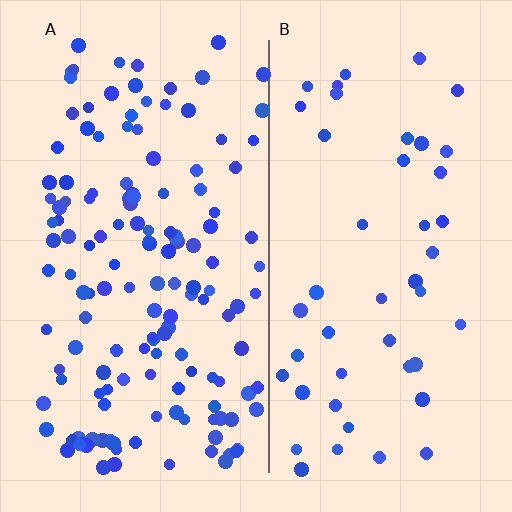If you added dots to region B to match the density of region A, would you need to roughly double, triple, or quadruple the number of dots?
Approximately triple.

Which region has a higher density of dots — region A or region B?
A (the left).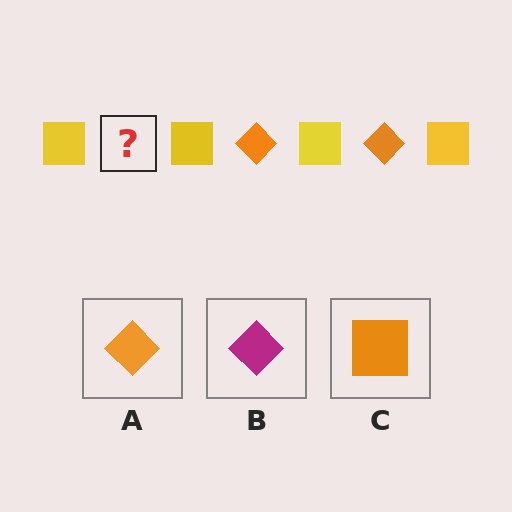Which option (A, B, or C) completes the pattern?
A.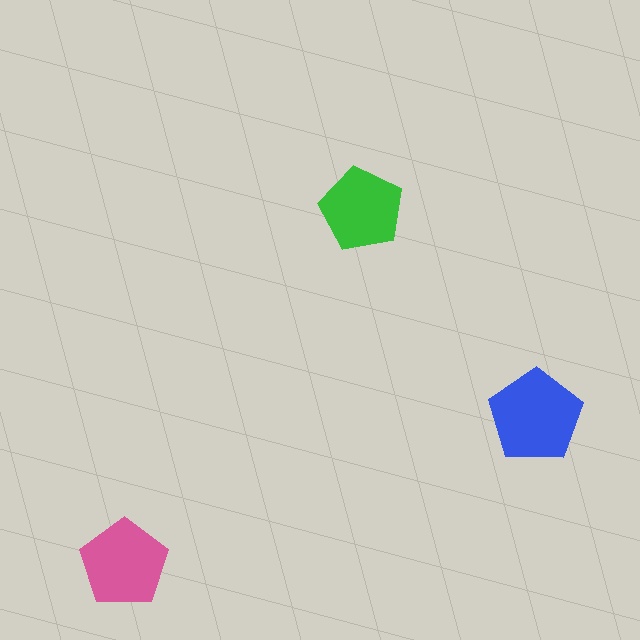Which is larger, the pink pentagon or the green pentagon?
The pink one.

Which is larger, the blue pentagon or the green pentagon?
The blue one.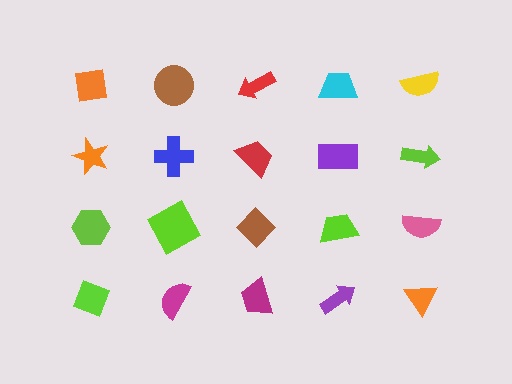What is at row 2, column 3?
A red trapezoid.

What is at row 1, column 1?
An orange square.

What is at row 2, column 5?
A lime arrow.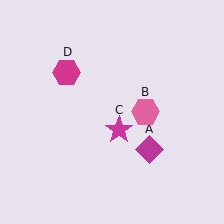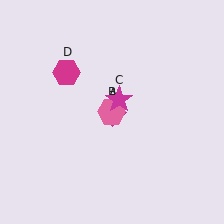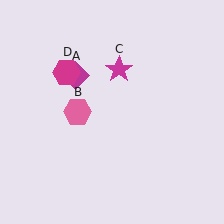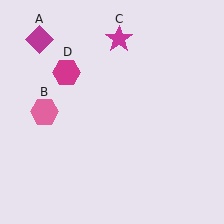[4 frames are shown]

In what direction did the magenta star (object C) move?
The magenta star (object C) moved up.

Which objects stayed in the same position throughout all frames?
Magenta hexagon (object D) remained stationary.